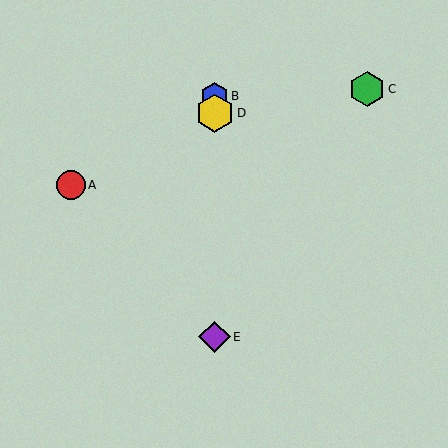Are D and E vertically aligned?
Yes, both are at x≈215.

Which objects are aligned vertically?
Objects B, D, E are aligned vertically.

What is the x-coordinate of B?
Object B is at x≈215.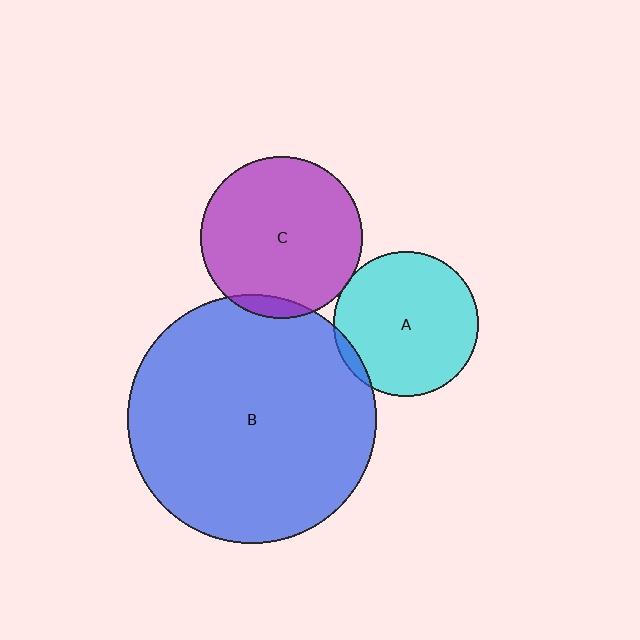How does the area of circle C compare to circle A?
Approximately 1.2 times.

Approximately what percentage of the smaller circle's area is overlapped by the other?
Approximately 5%.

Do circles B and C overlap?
Yes.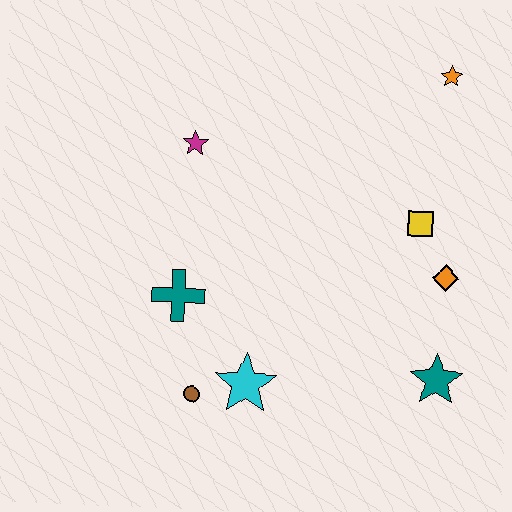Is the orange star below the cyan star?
No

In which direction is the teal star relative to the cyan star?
The teal star is to the right of the cyan star.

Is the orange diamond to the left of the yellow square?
No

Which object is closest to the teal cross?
The brown circle is closest to the teal cross.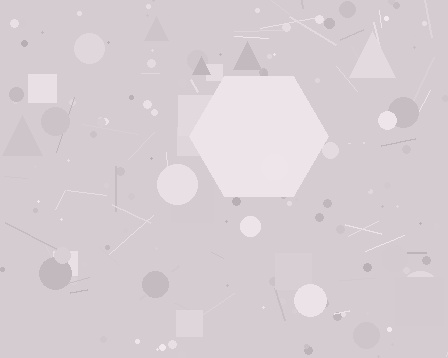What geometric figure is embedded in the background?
A hexagon is embedded in the background.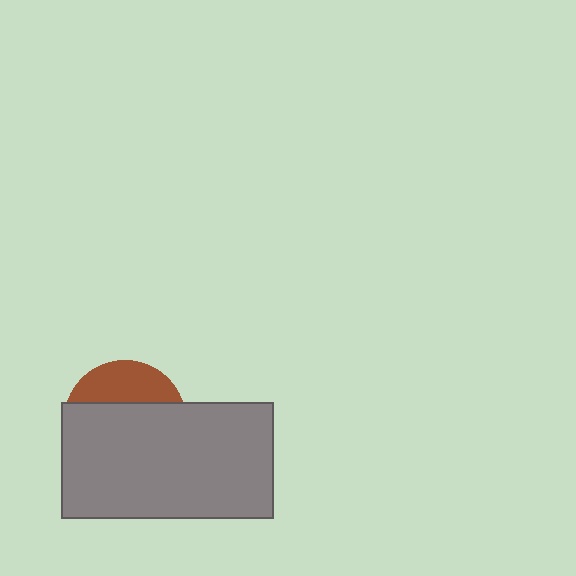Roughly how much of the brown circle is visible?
A small part of it is visible (roughly 30%).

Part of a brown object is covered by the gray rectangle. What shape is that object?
It is a circle.